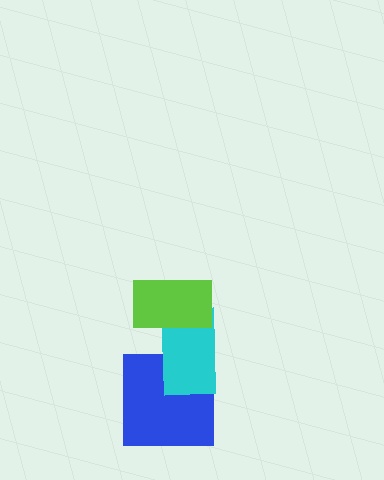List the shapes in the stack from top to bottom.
From top to bottom: the lime rectangle, the cyan rectangle, the blue square.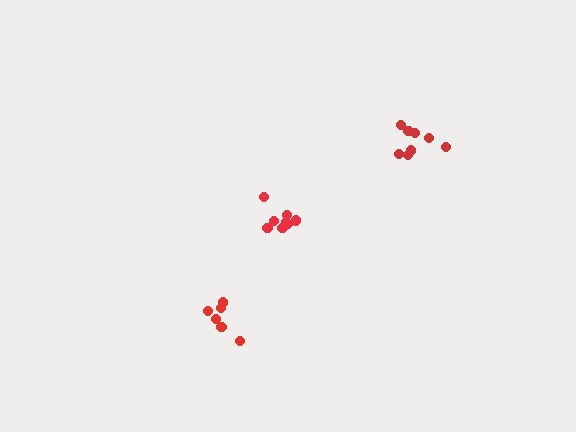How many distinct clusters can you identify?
There are 3 distinct clusters.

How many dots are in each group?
Group 1: 8 dots, Group 2: 6 dots, Group 3: 8 dots (22 total).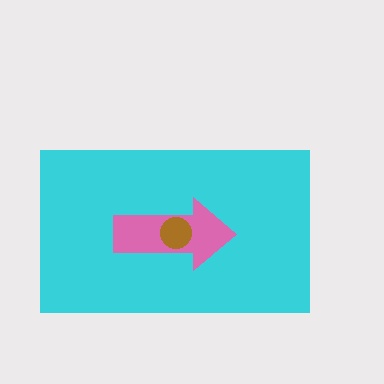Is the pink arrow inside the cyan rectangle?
Yes.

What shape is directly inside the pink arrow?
The brown circle.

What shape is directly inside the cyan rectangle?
The pink arrow.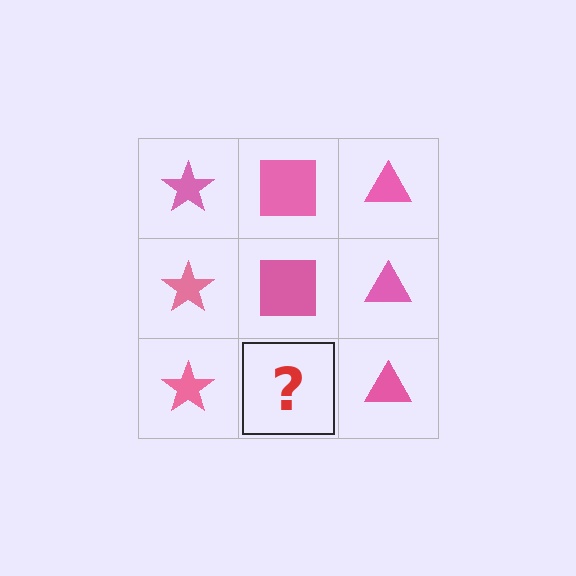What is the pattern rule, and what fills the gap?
The rule is that each column has a consistent shape. The gap should be filled with a pink square.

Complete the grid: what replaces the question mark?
The question mark should be replaced with a pink square.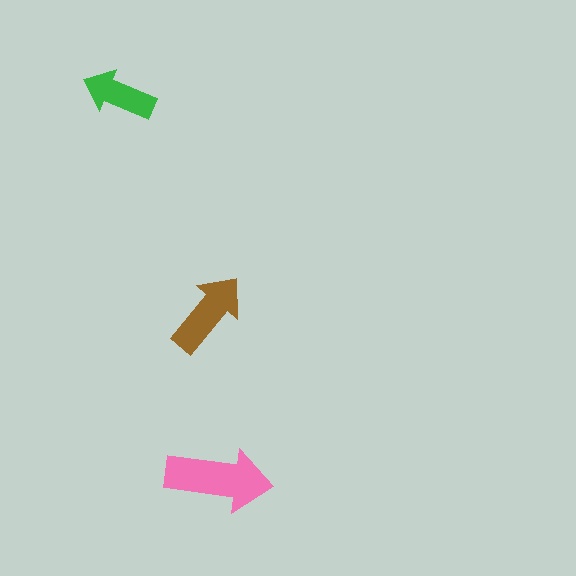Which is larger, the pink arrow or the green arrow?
The pink one.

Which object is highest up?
The green arrow is topmost.